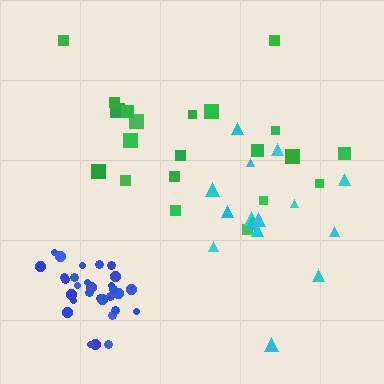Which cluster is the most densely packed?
Blue.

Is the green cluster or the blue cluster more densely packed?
Blue.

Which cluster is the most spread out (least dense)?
Green.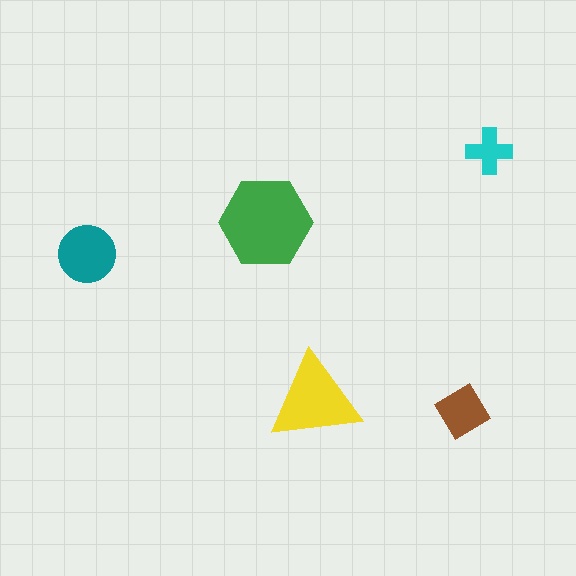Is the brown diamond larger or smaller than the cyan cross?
Larger.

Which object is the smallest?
The cyan cross.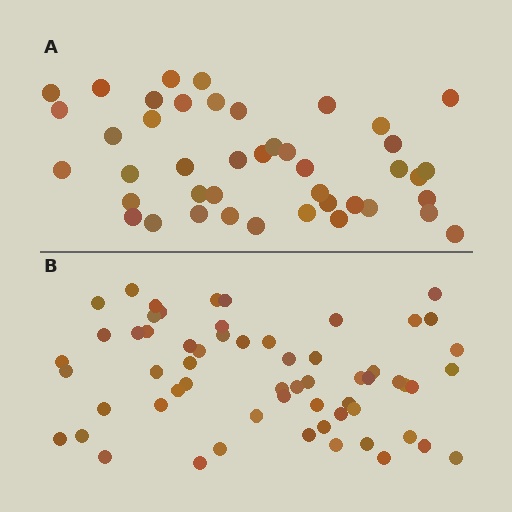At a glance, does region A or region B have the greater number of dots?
Region B (the bottom region) has more dots.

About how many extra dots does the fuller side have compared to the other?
Region B has approximately 15 more dots than region A.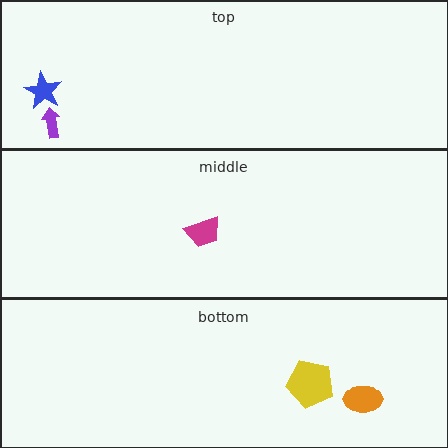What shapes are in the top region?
The blue star, the purple arrow.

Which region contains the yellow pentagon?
The bottom region.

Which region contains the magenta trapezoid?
The middle region.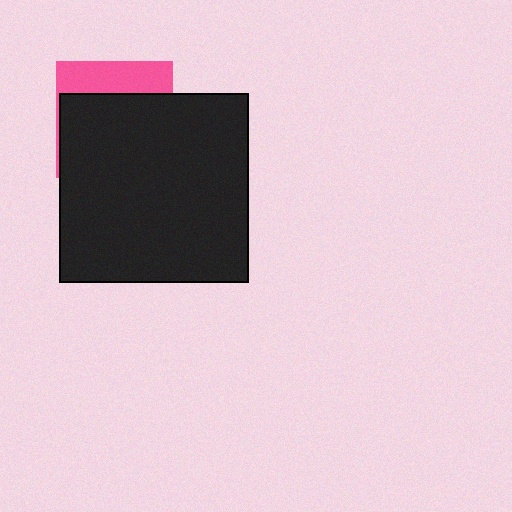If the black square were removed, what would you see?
You would see the complete pink square.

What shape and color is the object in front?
The object in front is a black square.